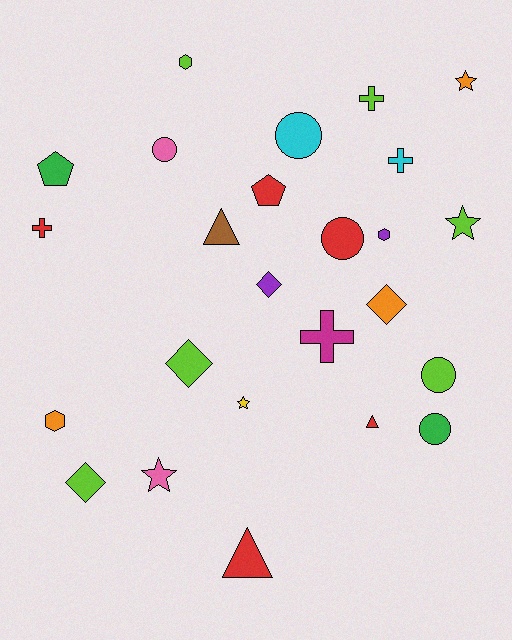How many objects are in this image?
There are 25 objects.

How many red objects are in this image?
There are 5 red objects.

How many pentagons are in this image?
There are 2 pentagons.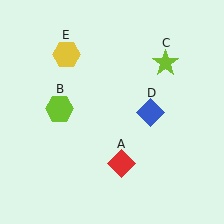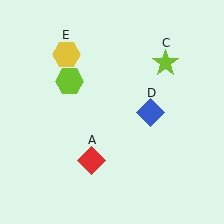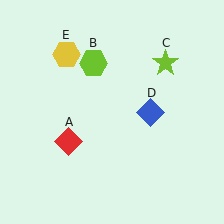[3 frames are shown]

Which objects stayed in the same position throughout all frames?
Lime star (object C) and blue diamond (object D) and yellow hexagon (object E) remained stationary.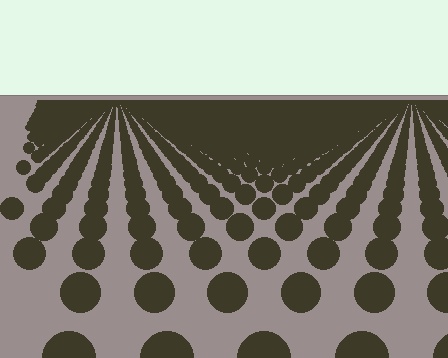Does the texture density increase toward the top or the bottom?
Density increases toward the top.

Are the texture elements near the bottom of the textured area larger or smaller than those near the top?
Larger. Near the bottom, elements are closer to the viewer and appear at a bigger on-screen size.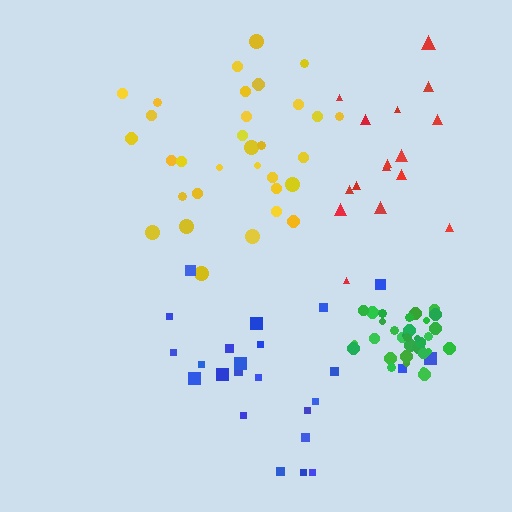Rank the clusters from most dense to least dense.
green, yellow, blue, red.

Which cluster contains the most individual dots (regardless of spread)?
Yellow (32).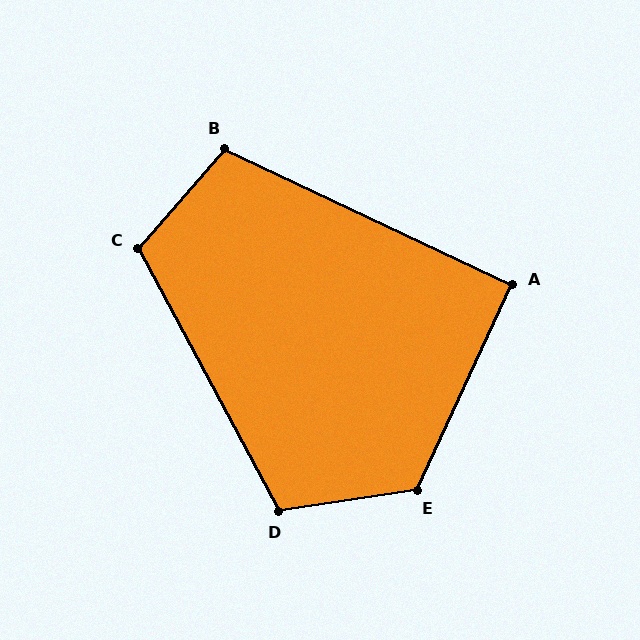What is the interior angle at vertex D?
Approximately 110 degrees (obtuse).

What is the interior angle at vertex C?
Approximately 111 degrees (obtuse).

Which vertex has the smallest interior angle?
A, at approximately 90 degrees.